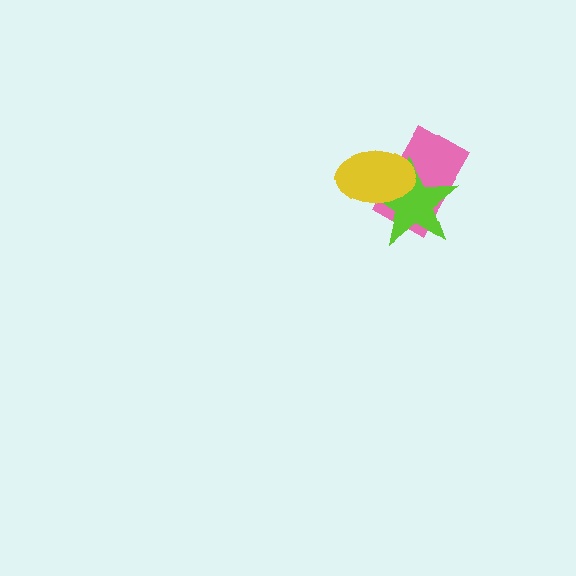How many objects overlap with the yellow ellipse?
2 objects overlap with the yellow ellipse.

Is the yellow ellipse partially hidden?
No, no other shape covers it.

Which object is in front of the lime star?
The yellow ellipse is in front of the lime star.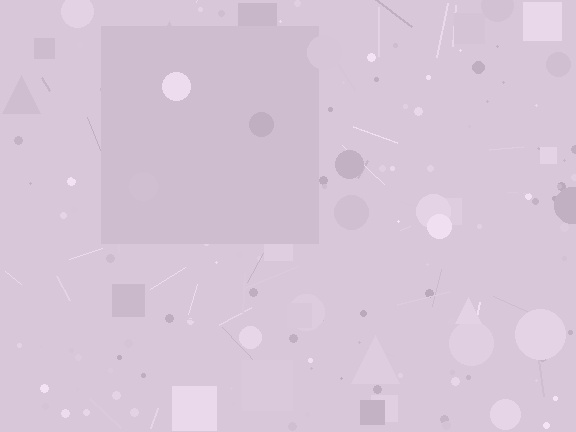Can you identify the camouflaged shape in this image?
The camouflaged shape is a square.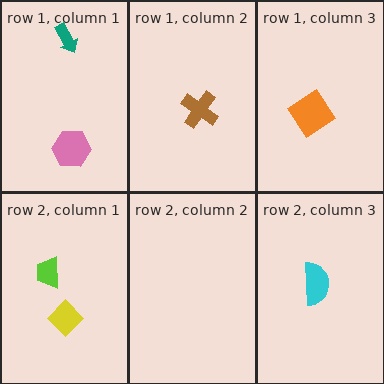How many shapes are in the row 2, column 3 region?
1.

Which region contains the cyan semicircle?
The row 2, column 3 region.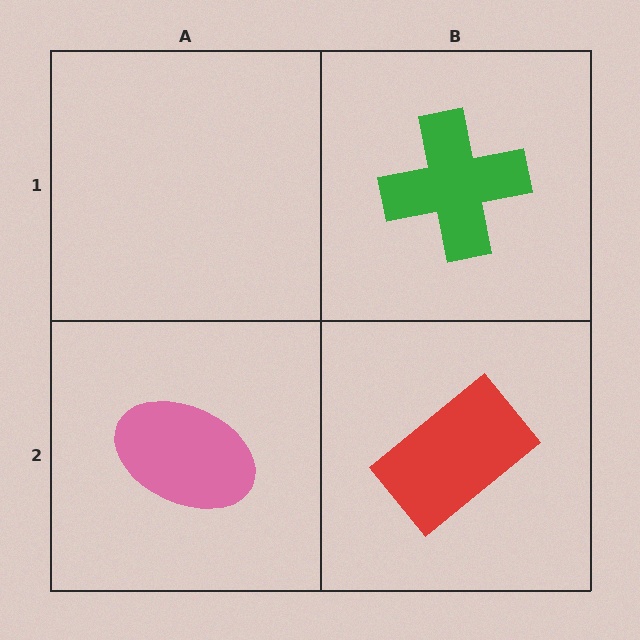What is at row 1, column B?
A green cross.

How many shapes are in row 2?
2 shapes.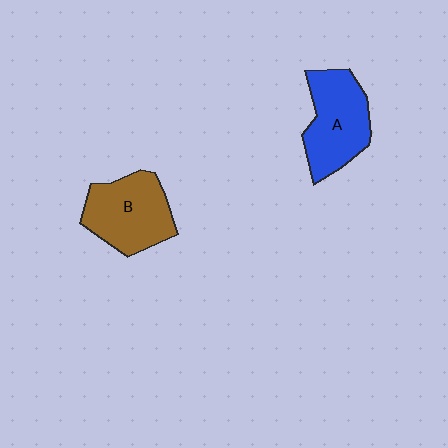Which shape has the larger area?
Shape B (brown).